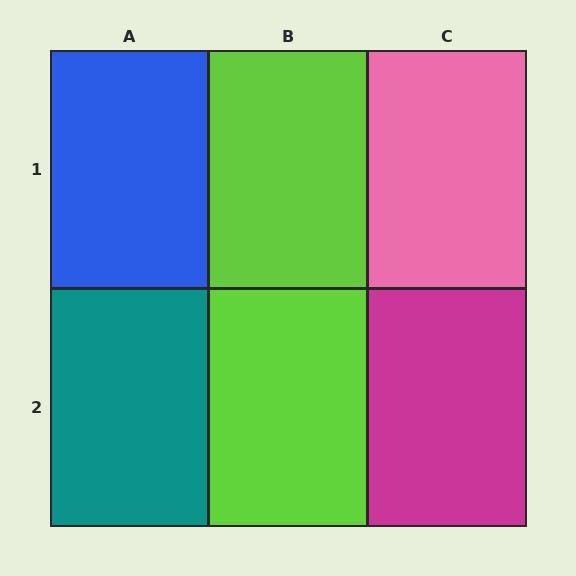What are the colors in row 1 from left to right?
Blue, lime, pink.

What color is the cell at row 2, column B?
Lime.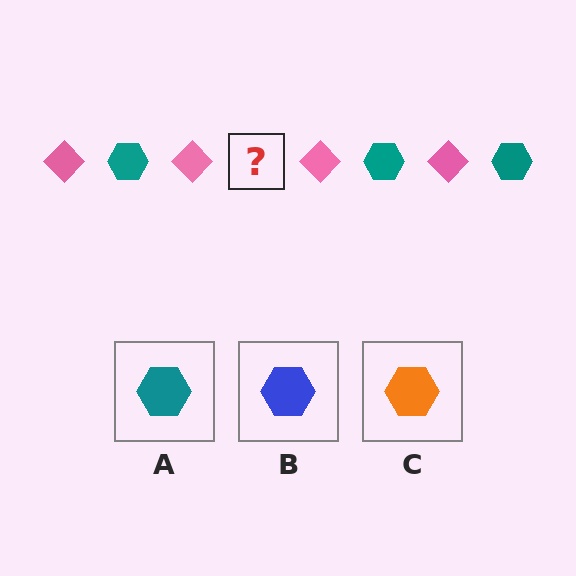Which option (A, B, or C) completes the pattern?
A.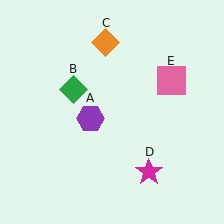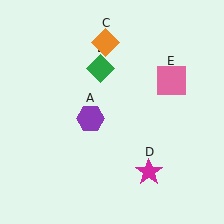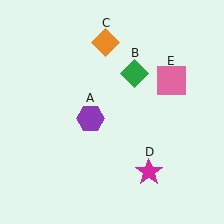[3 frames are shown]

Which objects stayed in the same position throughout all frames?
Purple hexagon (object A) and orange diamond (object C) and magenta star (object D) and pink square (object E) remained stationary.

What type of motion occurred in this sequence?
The green diamond (object B) rotated clockwise around the center of the scene.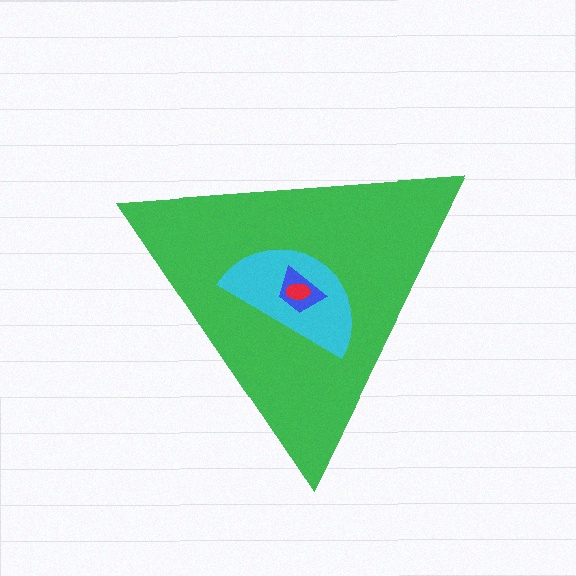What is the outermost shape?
The green triangle.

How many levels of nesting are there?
4.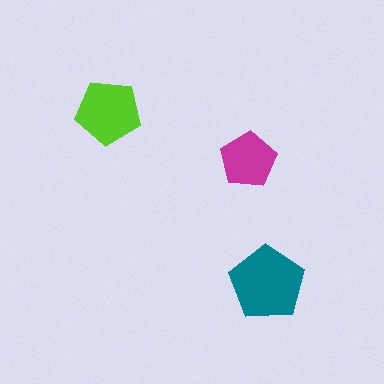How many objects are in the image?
There are 3 objects in the image.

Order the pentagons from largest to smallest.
the teal one, the lime one, the magenta one.